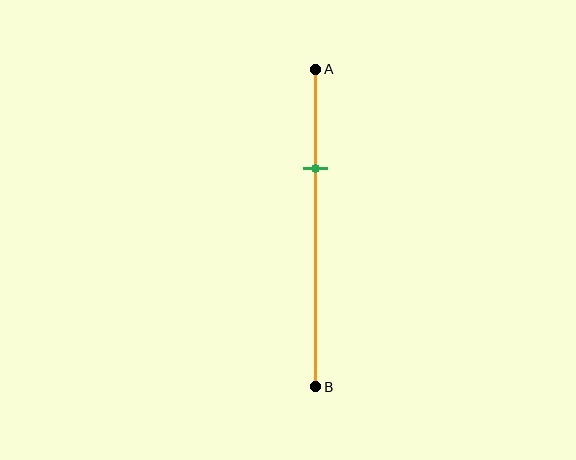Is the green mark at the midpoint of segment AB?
No, the mark is at about 30% from A, not at the 50% midpoint.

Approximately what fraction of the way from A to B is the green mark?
The green mark is approximately 30% of the way from A to B.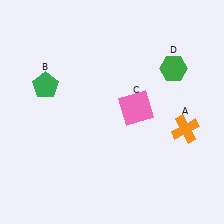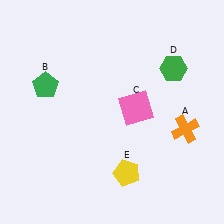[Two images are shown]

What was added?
A yellow pentagon (E) was added in Image 2.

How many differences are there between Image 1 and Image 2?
There is 1 difference between the two images.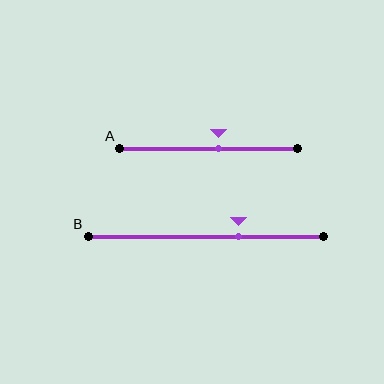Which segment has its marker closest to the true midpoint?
Segment A has its marker closest to the true midpoint.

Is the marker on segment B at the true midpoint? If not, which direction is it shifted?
No, the marker on segment B is shifted to the right by about 14% of the segment length.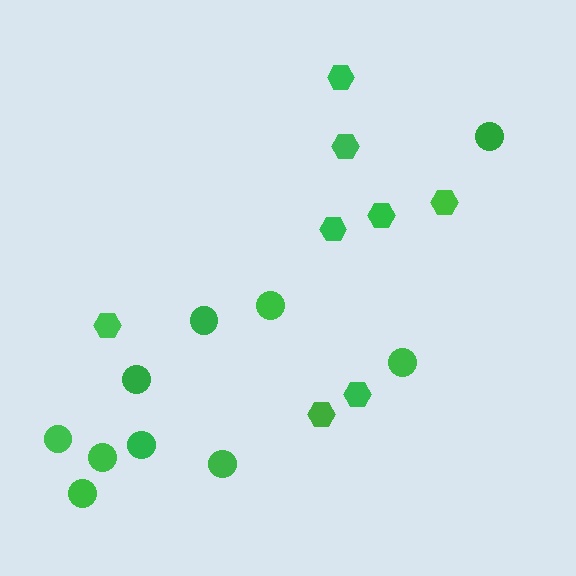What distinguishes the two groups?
There are 2 groups: one group of hexagons (8) and one group of circles (10).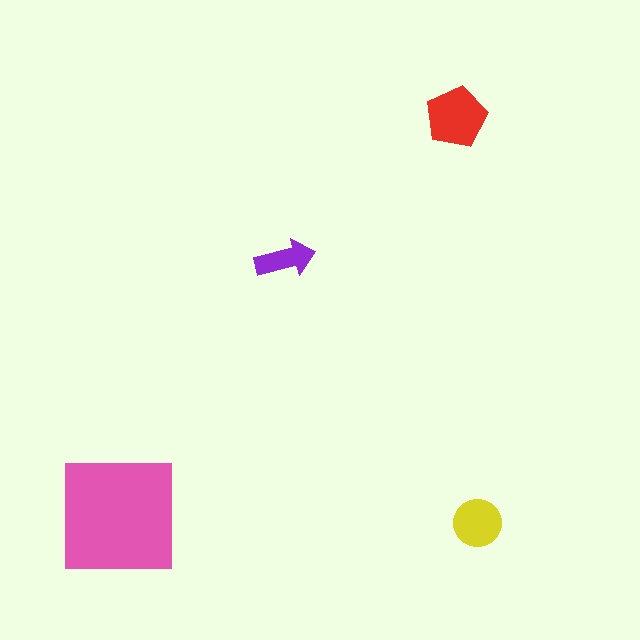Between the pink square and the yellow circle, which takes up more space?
The pink square.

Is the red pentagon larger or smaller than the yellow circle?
Larger.